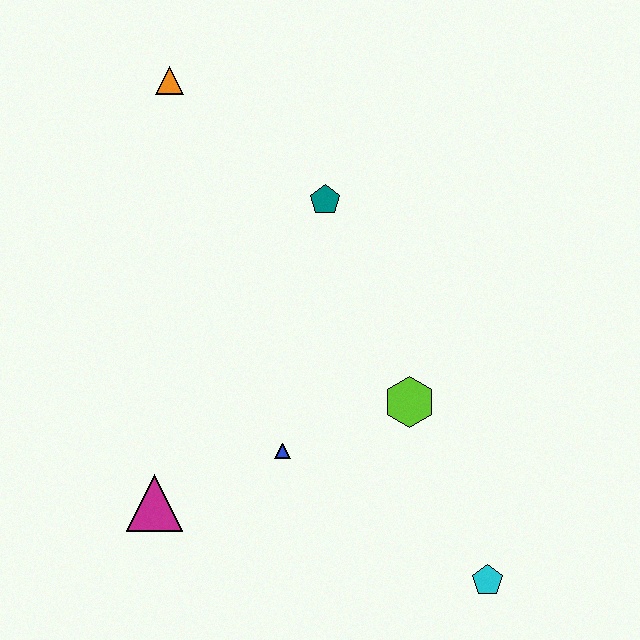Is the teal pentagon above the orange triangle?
No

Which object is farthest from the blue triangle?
The orange triangle is farthest from the blue triangle.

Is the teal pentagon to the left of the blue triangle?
No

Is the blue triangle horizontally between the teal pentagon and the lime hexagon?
No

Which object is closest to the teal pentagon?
The orange triangle is closest to the teal pentagon.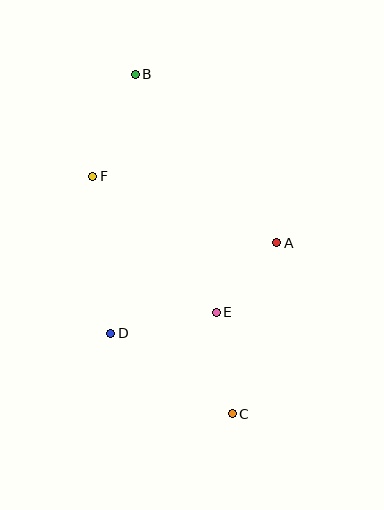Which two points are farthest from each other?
Points B and C are farthest from each other.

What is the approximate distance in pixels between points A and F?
The distance between A and F is approximately 195 pixels.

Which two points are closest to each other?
Points A and E are closest to each other.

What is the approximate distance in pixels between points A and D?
The distance between A and D is approximately 189 pixels.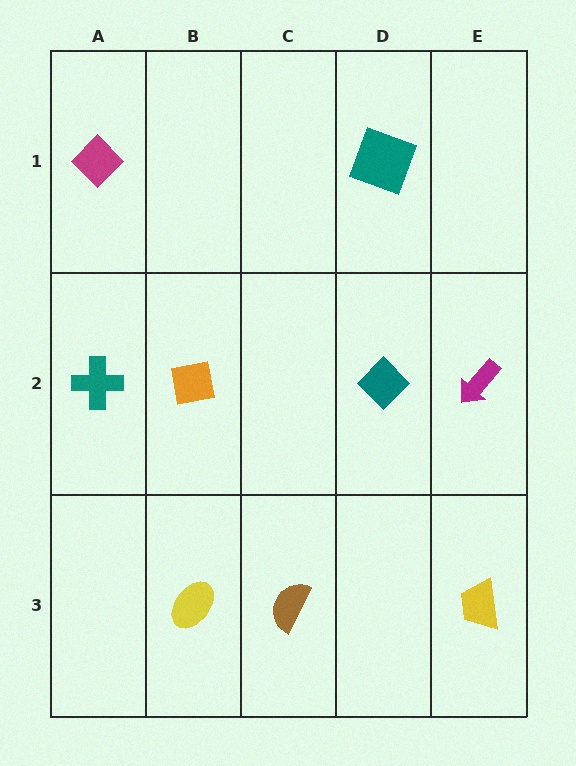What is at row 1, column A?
A magenta diamond.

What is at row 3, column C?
A brown semicircle.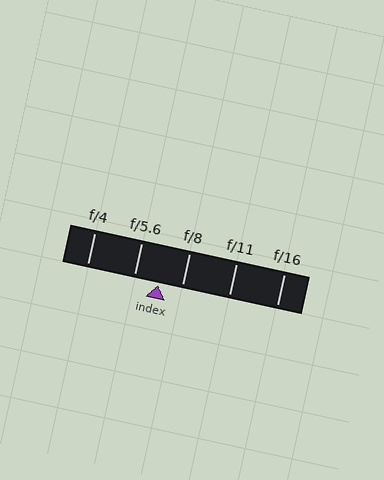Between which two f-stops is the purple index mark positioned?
The index mark is between f/5.6 and f/8.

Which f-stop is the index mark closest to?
The index mark is closest to f/8.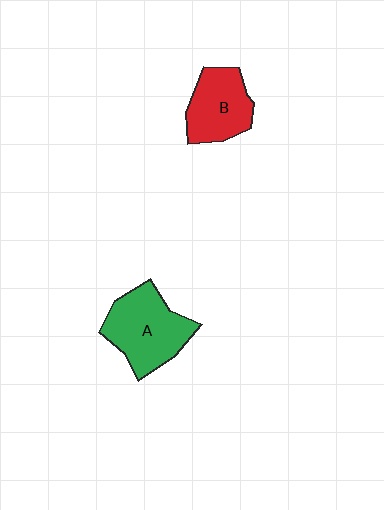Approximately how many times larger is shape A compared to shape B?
Approximately 1.3 times.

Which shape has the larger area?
Shape A (green).